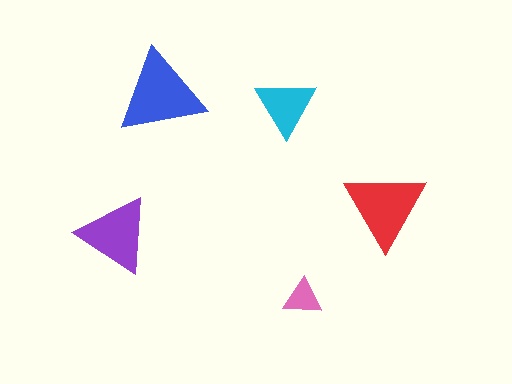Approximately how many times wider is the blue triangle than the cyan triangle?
About 1.5 times wider.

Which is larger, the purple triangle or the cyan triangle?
The purple one.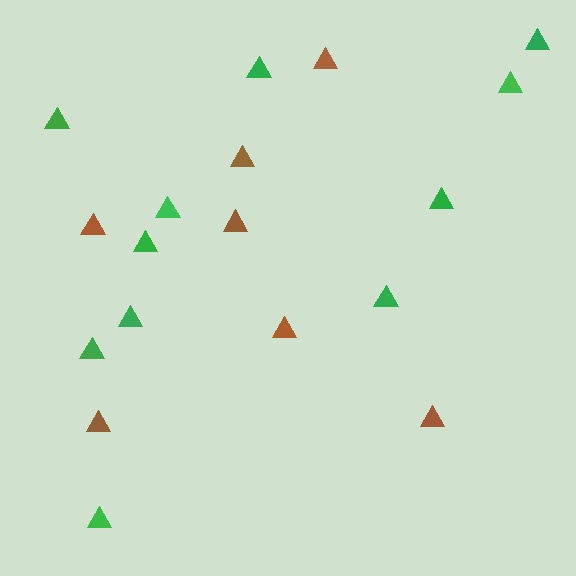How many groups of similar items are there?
There are 2 groups: one group of green triangles (11) and one group of brown triangles (7).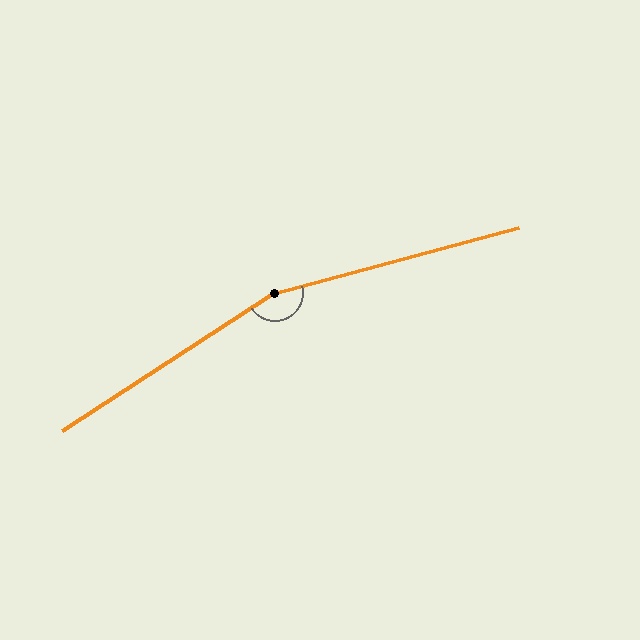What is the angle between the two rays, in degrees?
Approximately 162 degrees.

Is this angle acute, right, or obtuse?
It is obtuse.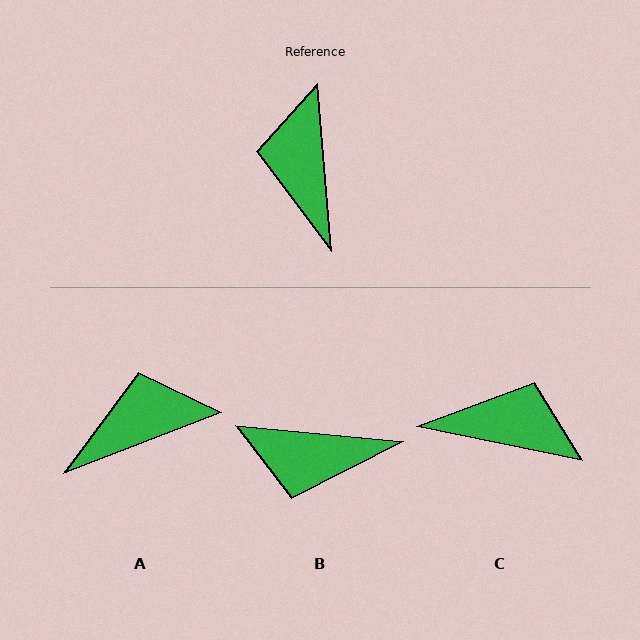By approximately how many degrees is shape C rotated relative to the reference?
Approximately 106 degrees clockwise.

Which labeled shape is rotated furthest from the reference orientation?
C, about 106 degrees away.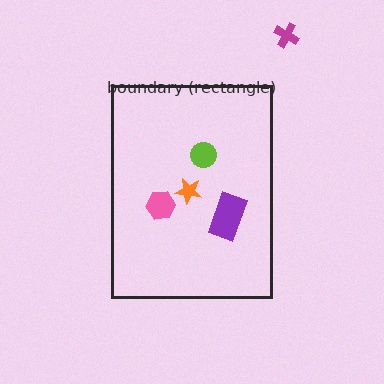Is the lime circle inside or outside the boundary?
Inside.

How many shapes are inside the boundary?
4 inside, 1 outside.